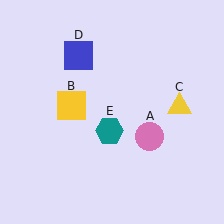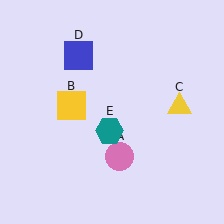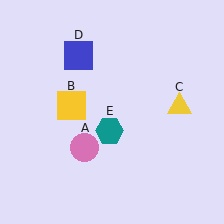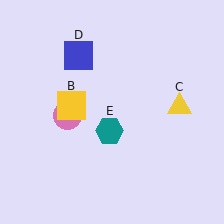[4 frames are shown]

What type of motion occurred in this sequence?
The pink circle (object A) rotated clockwise around the center of the scene.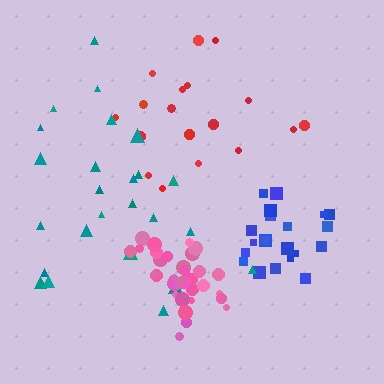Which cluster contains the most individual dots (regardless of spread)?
Pink (35).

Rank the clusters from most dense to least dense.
pink, blue, red, teal.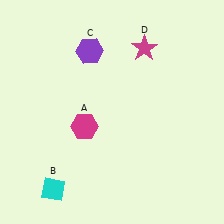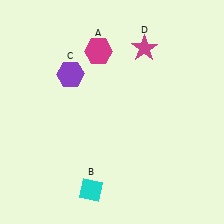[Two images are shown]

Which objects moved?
The objects that moved are: the magenta hexagon (A), the cyan diamond (B), the purple hexagon (C).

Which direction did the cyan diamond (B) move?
The cyan diamond (B) moved right.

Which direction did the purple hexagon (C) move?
The purple hexagon (C) moved down.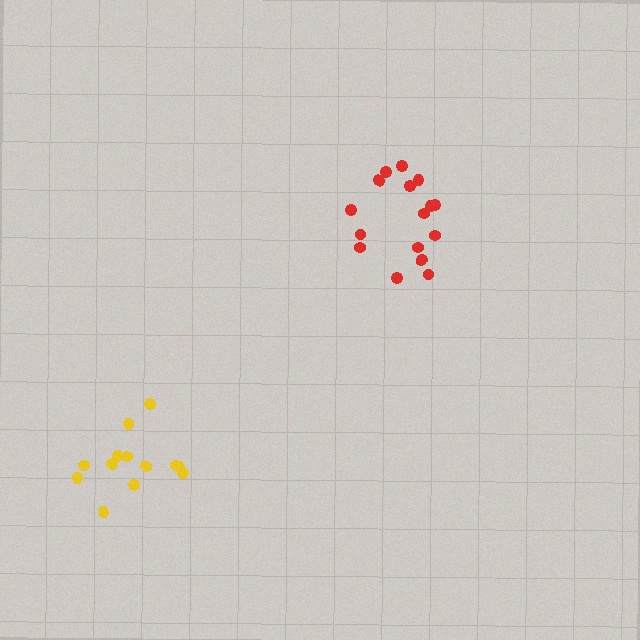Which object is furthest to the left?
The yellow cluster is leftmost.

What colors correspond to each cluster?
The clusters are colored: yellow, red.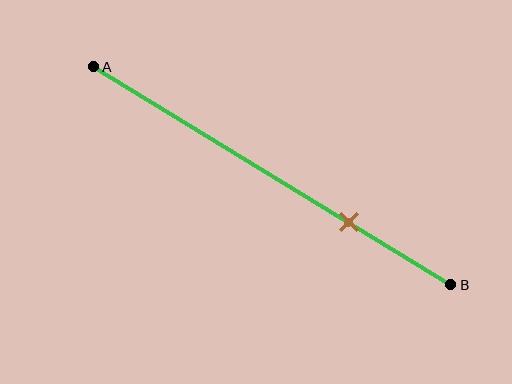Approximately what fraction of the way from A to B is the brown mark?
The brown mark is approximately 70% of the way from A to B.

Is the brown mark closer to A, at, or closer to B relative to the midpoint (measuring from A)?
The brown mark is closer to point B than the midpoint of segment AB.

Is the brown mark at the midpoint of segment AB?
No, the mark is at about 70% from A, not at the 50% midpoint.